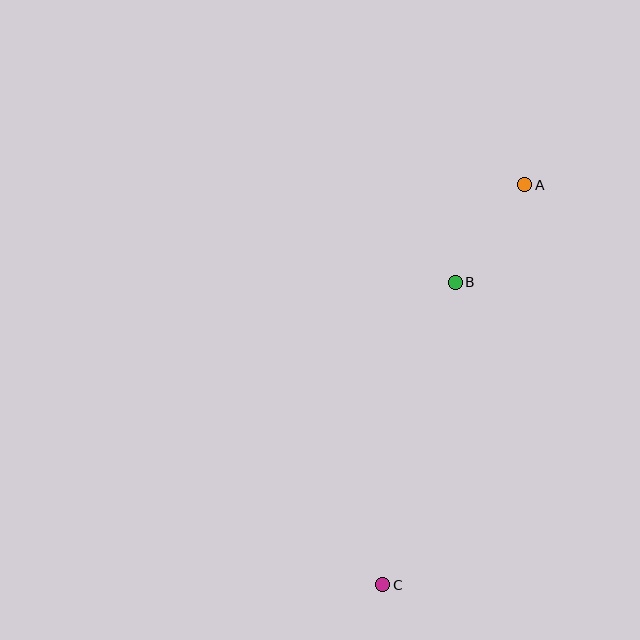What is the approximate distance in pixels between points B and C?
The distance between B and C is approximately 311 pixels.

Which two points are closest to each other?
Points A and B are closest to each other.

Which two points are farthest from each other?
Points A and C are farthest from each other.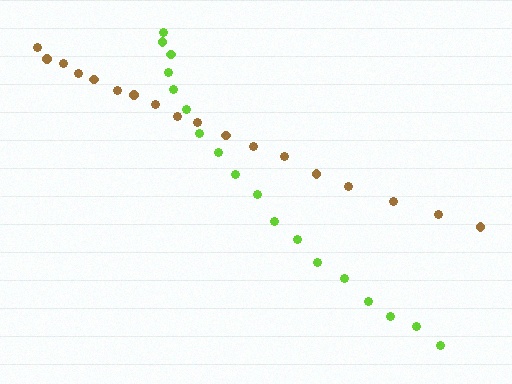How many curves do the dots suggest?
There are 2 distinct paths.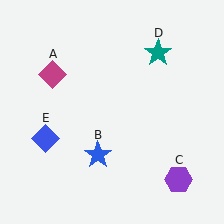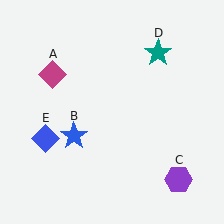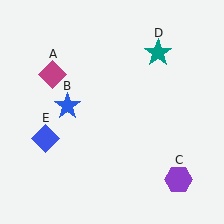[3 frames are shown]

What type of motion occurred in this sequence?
The blue star (object B) rotated clockwise around the center of the scene.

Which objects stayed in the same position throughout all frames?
Magenta diamond (object A) and purple hexagon (object C) and teal star (object D) and blue diamond (object E) remained stationary.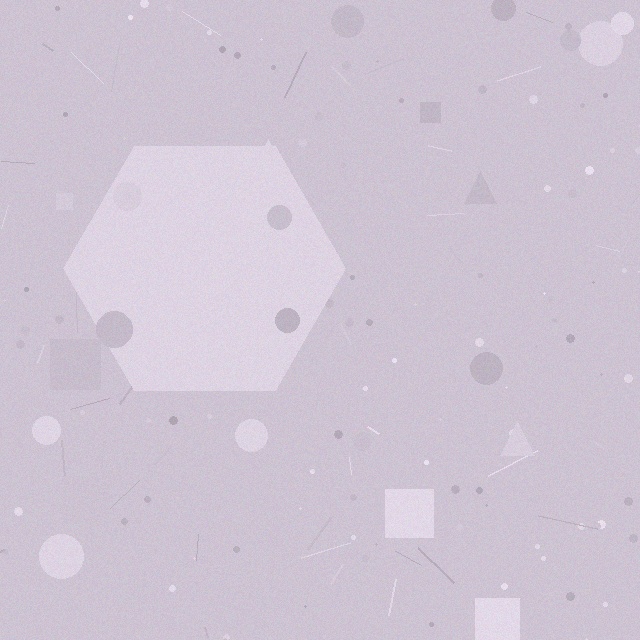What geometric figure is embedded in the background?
A hexagon is embedded in the background.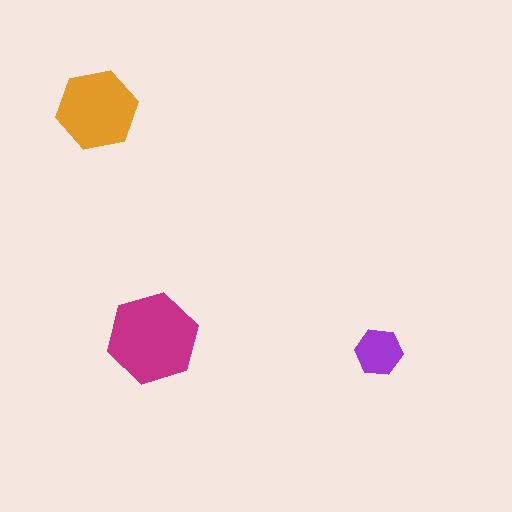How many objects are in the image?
There are 3 objects in the image.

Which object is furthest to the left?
The orange hexagon is leftmost.